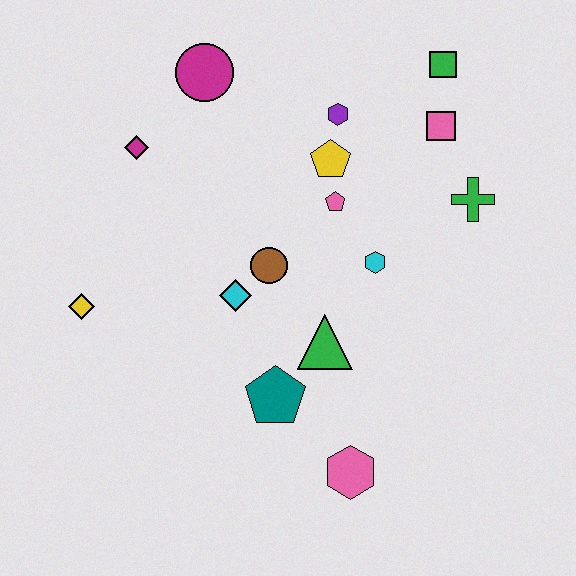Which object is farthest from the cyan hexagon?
The yellow diamond is farthest from the cyan hexagon.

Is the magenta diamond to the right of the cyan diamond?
No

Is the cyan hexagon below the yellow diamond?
No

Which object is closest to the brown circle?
The cyan diamond is closest to the brown circle.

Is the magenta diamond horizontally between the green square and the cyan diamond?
No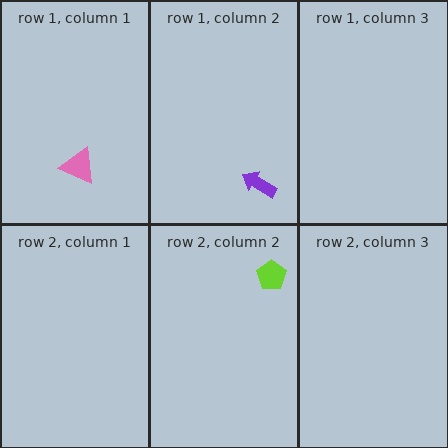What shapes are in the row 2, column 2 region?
The lime pentagon.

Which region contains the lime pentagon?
The row 2, column 2 region.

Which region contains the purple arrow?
The row 1, column 2 region.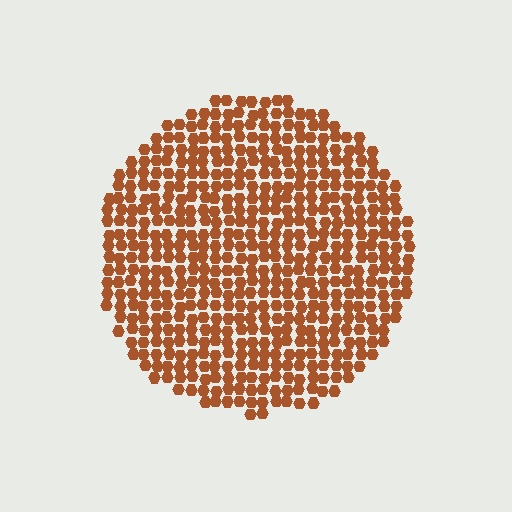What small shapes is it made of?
It is made of small hexagons.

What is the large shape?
The large shape is a circle.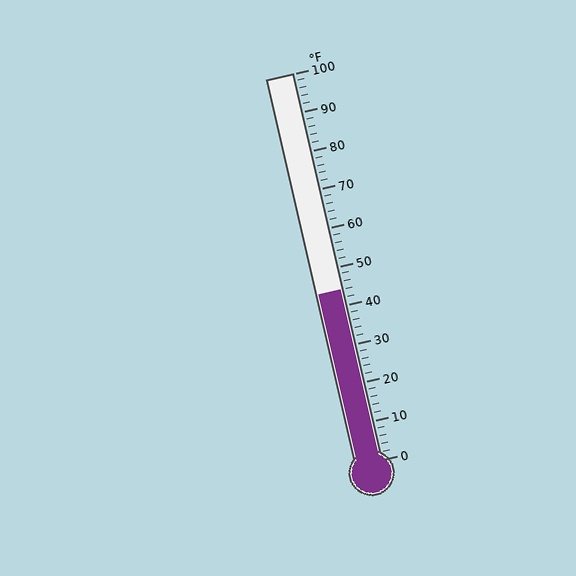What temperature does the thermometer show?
The thermometer shows approximately 44°F.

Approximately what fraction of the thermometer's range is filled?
The thermometer is filled to approximately 45% of its range.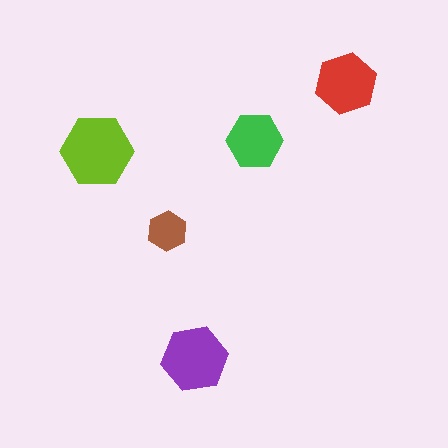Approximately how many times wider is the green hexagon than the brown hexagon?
About 1.5 times wider.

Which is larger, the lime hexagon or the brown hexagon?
The lime one.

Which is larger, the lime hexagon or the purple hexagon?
The lime one.